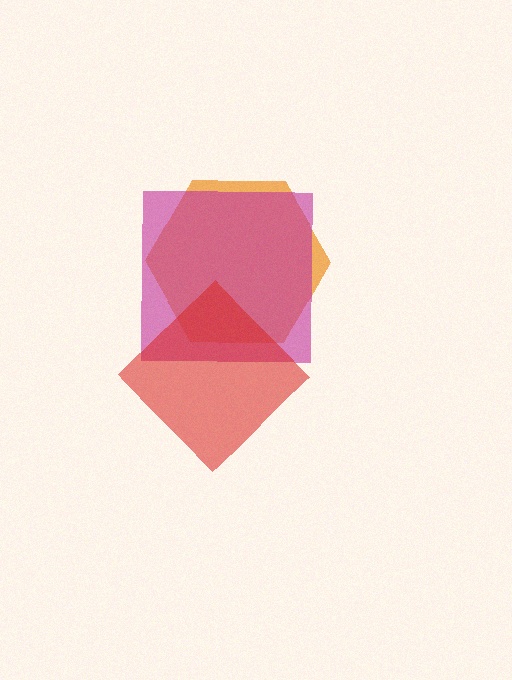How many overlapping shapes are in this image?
There are 3 overlapping shapes in the image.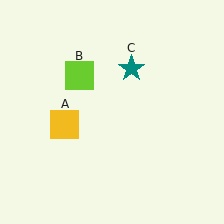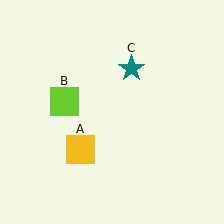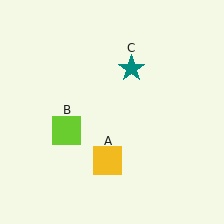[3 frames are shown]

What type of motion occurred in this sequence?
The yellow square (object A), lime square (object B) rotated counterclockwise around the center of the scene.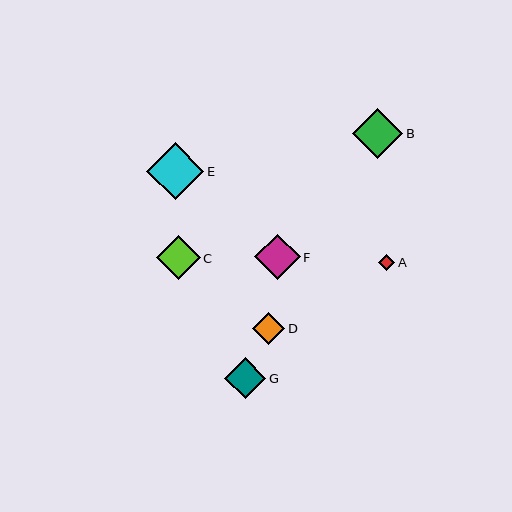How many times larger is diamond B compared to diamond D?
Diamond B is approximately 1.6 times the size of diamond D.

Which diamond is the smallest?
Diamond A is the smallest with a size of approximately 17 pixels.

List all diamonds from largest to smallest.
From largest to smallest: E, B, F, C, G, D, A.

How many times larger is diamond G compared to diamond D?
Diamond G is approximately 1.3 times the size of diamond D.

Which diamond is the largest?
Diamond E is the largest with a size of approximately 57 pixels.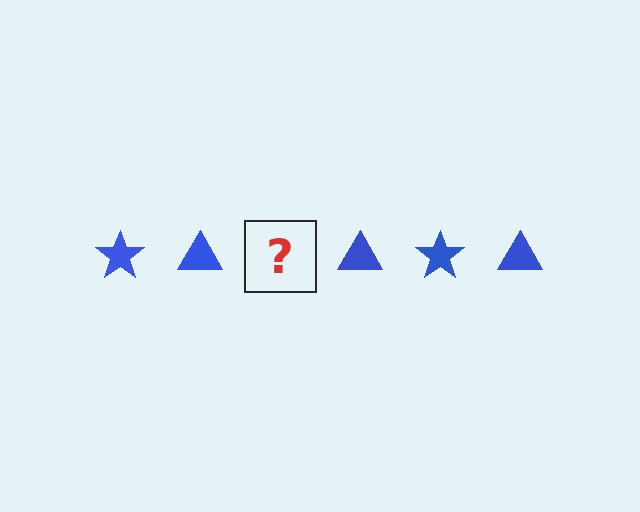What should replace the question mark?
The question mark should be replaced with a blue star.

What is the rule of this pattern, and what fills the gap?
The rule is that the pattern cycles through star, triangle shapes in blue. The gap should be filled with a blue star.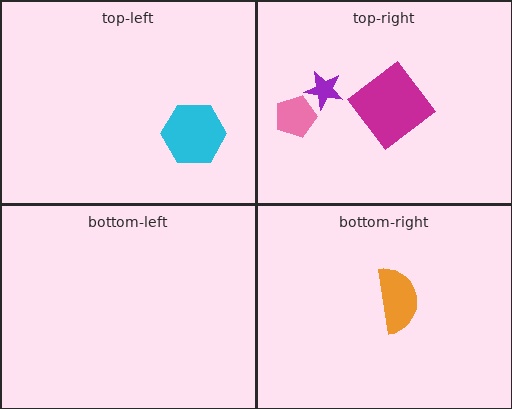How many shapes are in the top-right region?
3.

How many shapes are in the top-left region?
1.